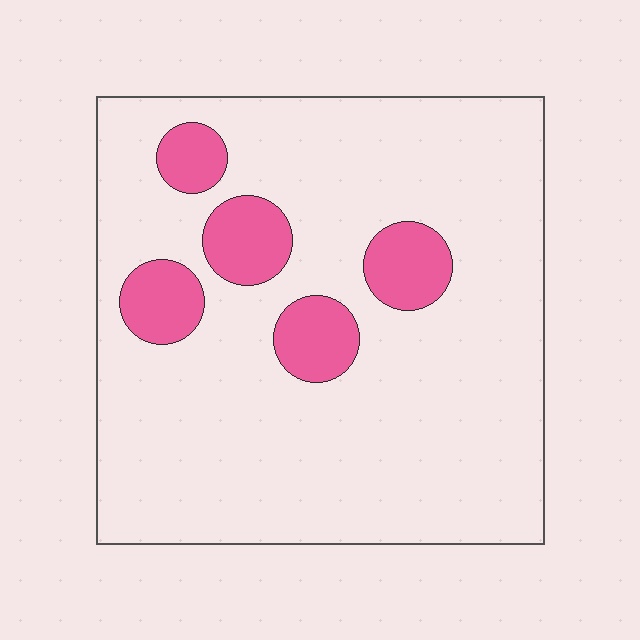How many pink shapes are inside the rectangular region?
5.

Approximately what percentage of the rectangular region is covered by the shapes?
Approximately 15%.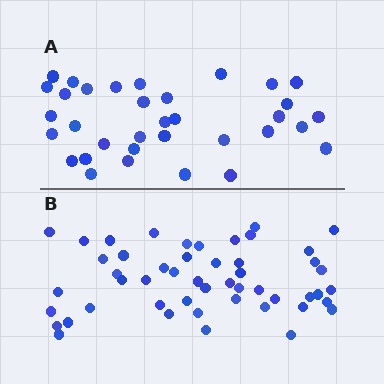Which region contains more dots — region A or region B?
Region B (the bottom region) has more dots.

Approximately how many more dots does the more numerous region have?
Region B has approximately 15 more dots than region A.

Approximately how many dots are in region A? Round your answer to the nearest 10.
About 30 dots. (The exact count is 34, which rounds to 30.)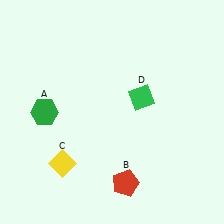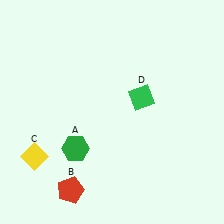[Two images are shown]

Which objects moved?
The objects that moved are: the green hexagon (A), the red pentagon (B), the yellow diamond (C).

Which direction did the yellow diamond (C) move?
The yellow diamond (C) moved left.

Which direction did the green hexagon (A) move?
The green hexagon (A) moved down.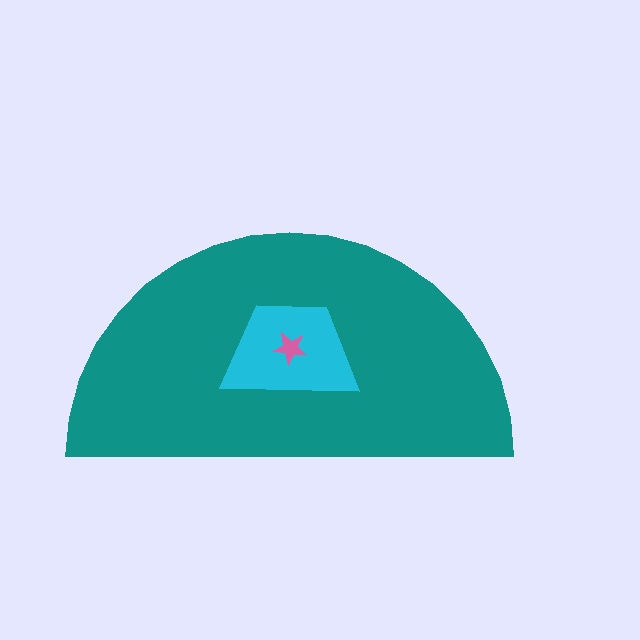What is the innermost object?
The pink star.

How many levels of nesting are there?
3.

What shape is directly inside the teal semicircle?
The cyan trapezoid.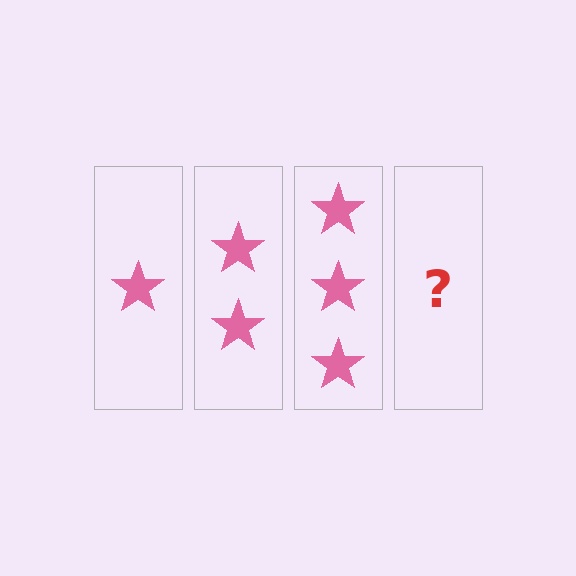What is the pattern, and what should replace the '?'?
The pattern is that each step adds one more star. The '?' should be 4 stars.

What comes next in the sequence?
The next element should be 4 stars.